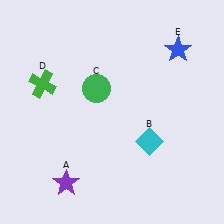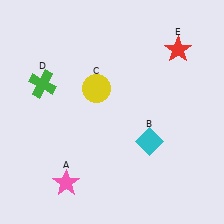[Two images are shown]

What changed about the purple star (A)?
In Image 1, A is purple. In Image 2, it changed to pink.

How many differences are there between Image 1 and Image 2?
There are 3 differences between the two images.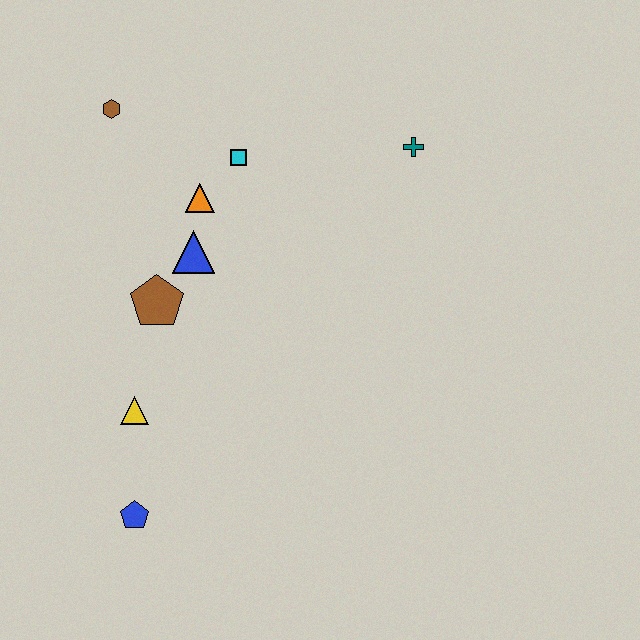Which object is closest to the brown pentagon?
The blue triangle is closest to the brown pentagon.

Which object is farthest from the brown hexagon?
The blue pentagon is farthest from the brown hexagon.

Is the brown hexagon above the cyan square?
Yes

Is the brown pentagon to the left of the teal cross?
Yes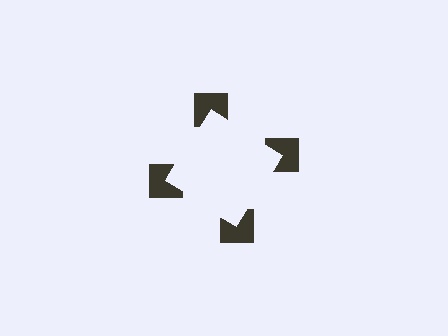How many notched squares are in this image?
There are 4 — one at each vertex of the illusory square.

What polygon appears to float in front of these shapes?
An illusory square — its edges are inferred from the aligned wedge cuts in the notched squares, not physically drawn.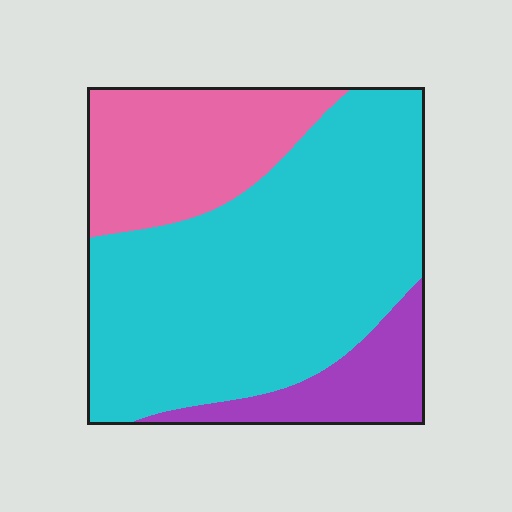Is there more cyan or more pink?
Cyan.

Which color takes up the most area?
Cyan, at roughly 65%.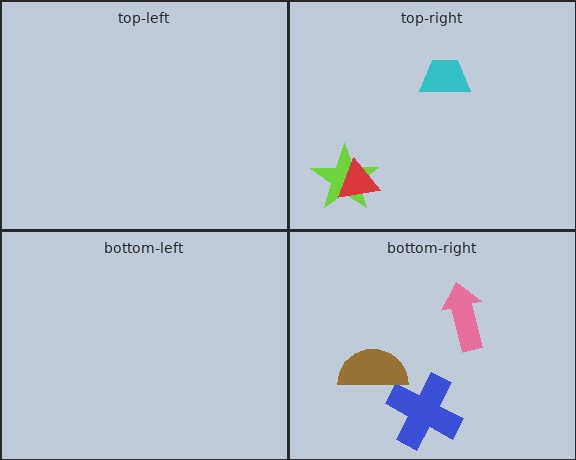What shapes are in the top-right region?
The lime star, the red triangle, the cyan trapezoid.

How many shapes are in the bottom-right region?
3.